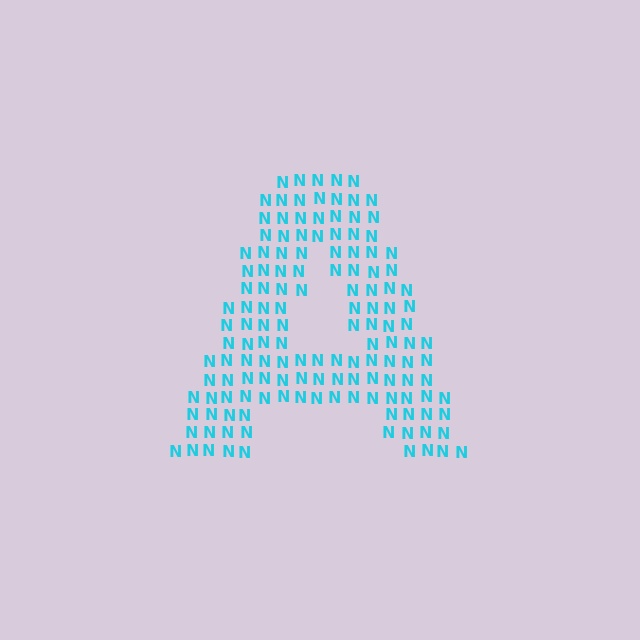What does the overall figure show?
The overall figure shows the letter A.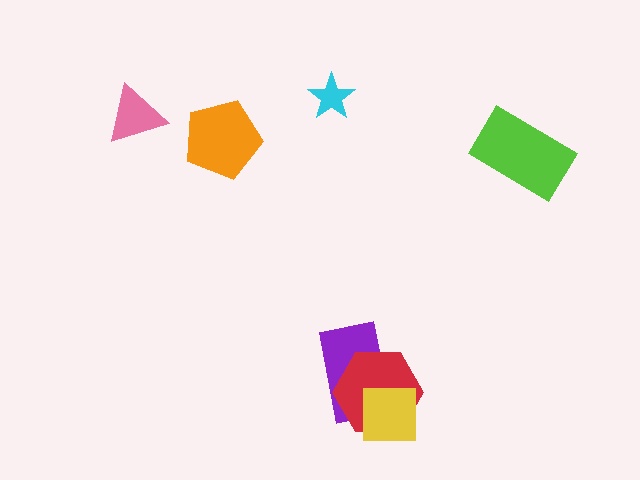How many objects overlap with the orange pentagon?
0 objects overlap with the orange pentagon.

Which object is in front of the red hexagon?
The yellow square is in front of the red hexagon.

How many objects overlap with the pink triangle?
0 objects overlap with the pink triangle.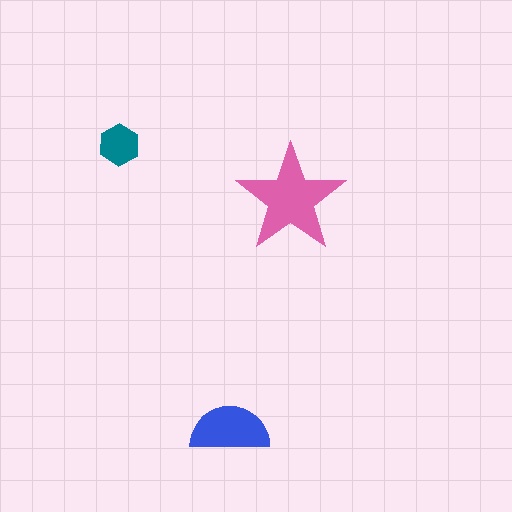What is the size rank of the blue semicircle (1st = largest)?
2nd.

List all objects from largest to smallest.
The pink star, the blue semicircle, the teal hexagon.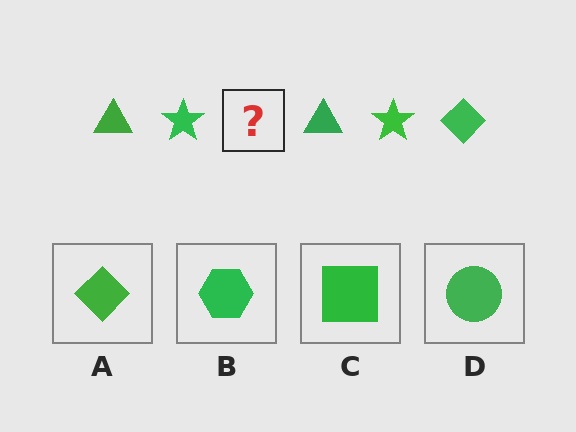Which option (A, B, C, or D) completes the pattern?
A.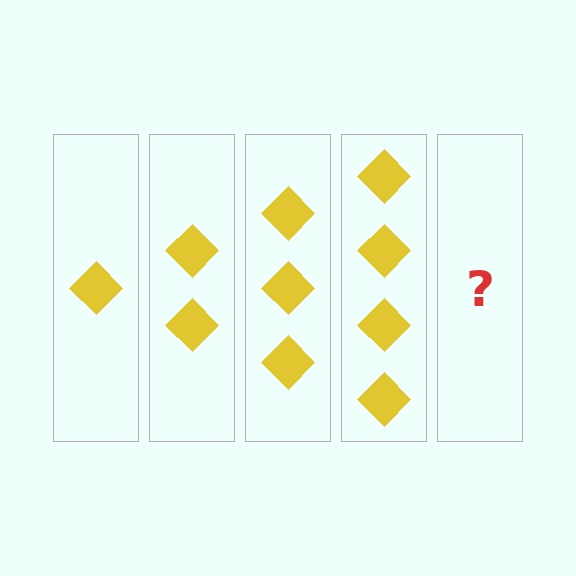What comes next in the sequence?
The next element should be 5 diamonds.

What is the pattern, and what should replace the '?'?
The pattern is that each step adds one more diamond. The '?' should be 5 diamonds.